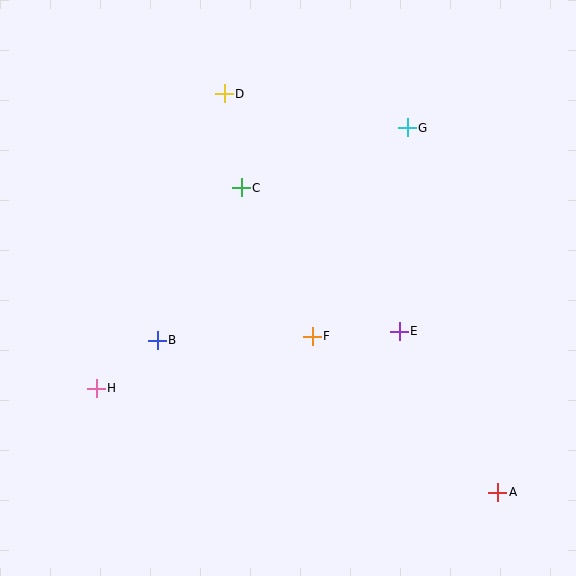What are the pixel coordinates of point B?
Point B is at (157, 340).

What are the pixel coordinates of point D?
Point D is at (224, 94).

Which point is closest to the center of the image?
Point F at (312, 336) is closest to the center.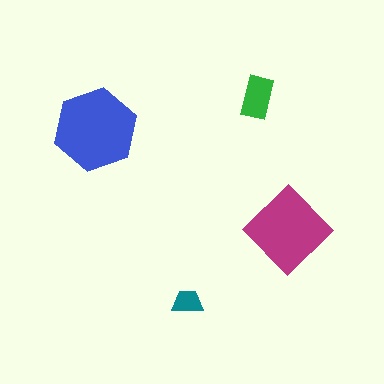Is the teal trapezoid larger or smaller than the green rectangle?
Smaller.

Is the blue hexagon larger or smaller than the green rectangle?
Larger.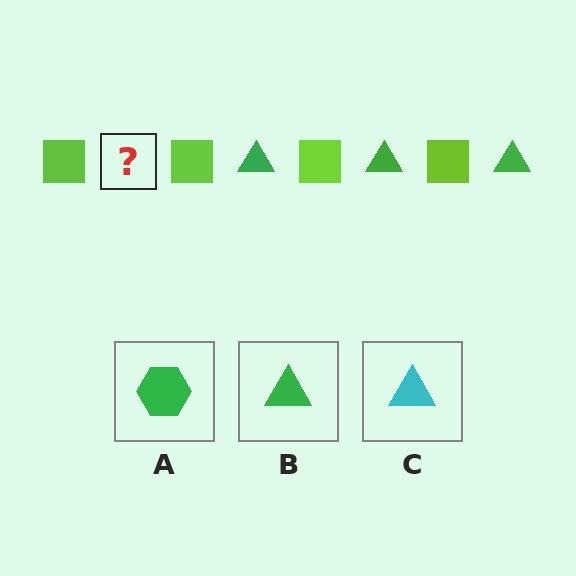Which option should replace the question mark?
Option B.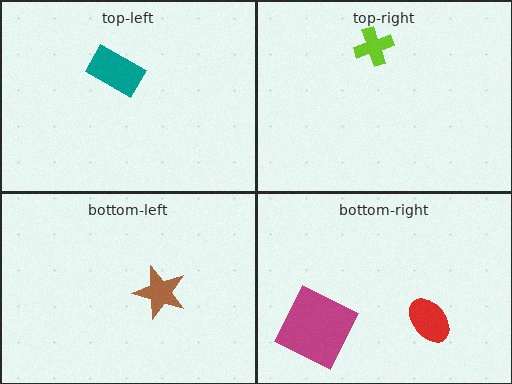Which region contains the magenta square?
The bottom-right region.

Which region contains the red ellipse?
The bottom-right region.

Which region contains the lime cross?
The top-right region.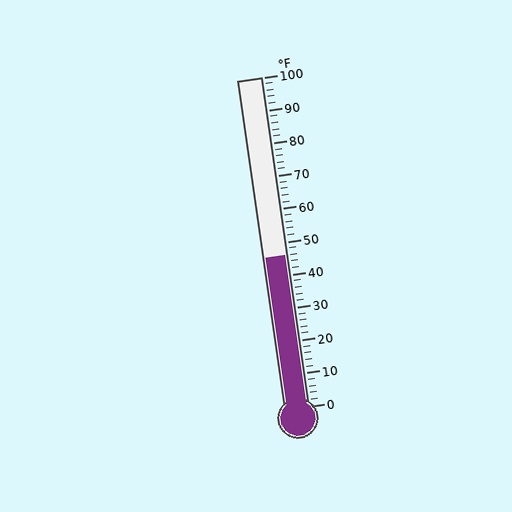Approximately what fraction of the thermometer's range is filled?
The thermometer is filled to approximately 45% of its range.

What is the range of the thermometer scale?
The thermometer scale ranges from 0°F to 100°F.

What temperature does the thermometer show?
The thermometer shows approximately 46°F.